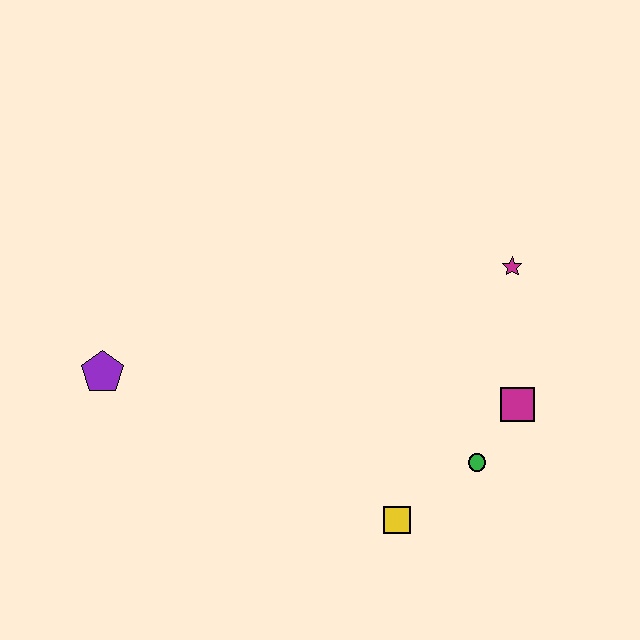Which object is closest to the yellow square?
The green circle is closest to the yellow square.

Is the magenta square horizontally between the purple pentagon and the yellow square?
No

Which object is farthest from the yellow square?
The purple pentagon is farthest from the yellow square.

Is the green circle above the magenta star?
No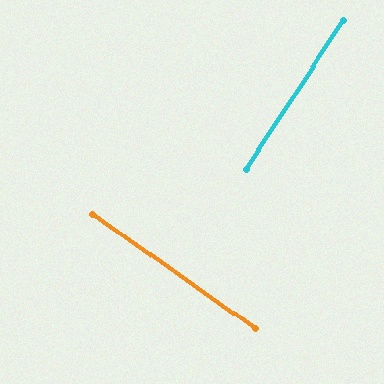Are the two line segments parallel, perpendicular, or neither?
Perpendicular — they meet at approximately 88°.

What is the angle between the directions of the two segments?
Approximately 88 degrees.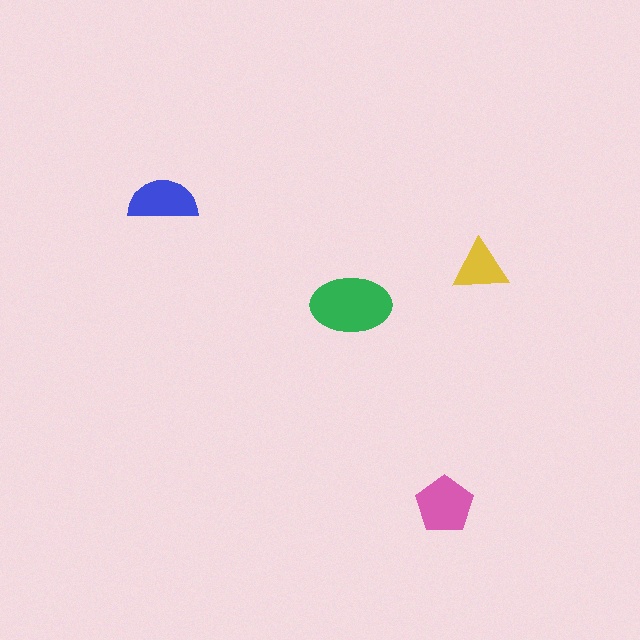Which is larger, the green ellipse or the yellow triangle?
The green ellipse.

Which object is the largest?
The green ellipse.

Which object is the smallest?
The yellow triangle.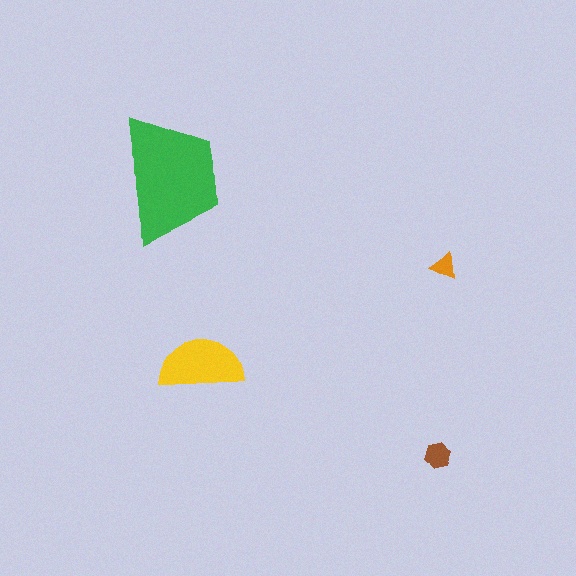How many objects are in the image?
There are 4 objects in the image.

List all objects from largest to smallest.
The green trapezoid, the yellow semicircle, the brown hexagon, the orange triangle.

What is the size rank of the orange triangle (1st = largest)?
4th.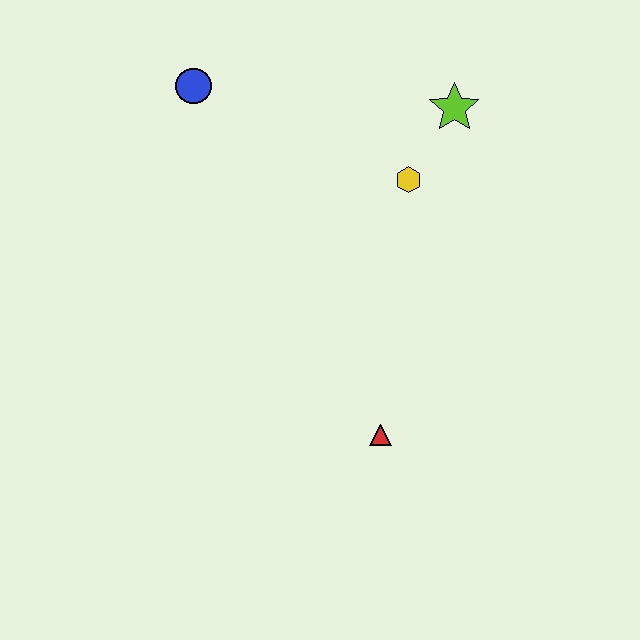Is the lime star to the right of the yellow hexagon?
Yes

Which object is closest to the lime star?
The yellow hexagon is closest to the lime star.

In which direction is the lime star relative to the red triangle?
The lime star is above the red triangle.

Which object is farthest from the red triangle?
The blue circle is farthest from the red triangle.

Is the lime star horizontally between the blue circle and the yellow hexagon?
No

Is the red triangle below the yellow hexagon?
Yes